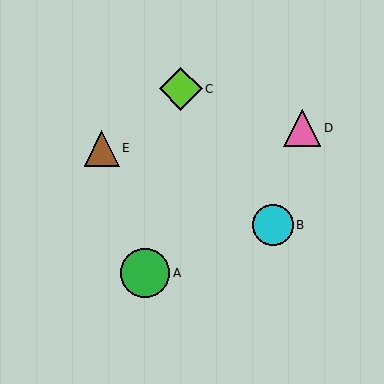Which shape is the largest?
The green circle (labeled A) is the largest.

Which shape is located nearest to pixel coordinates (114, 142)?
The brown triangle (labeled E) at (102, 148) is nearest to that location.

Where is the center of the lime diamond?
The center of the lime diamond is at (181, 89).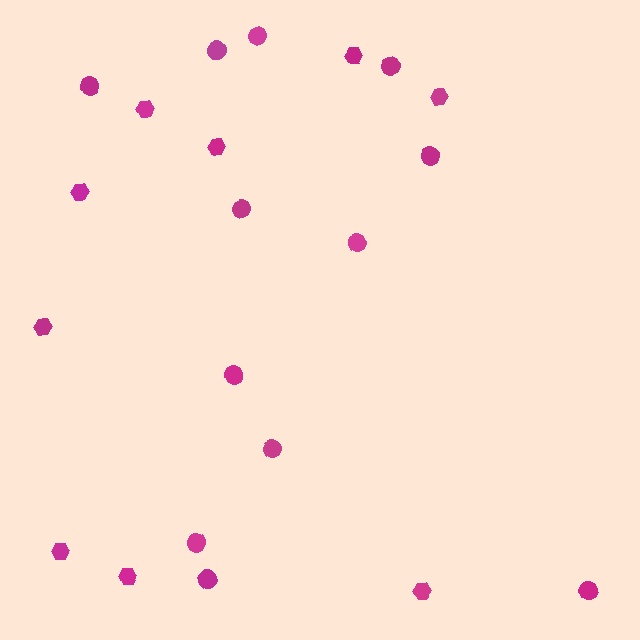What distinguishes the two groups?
There are 2 groups: one group of hexagons (9) and one group of circles (12).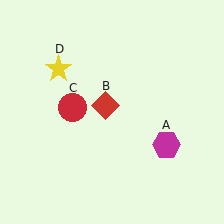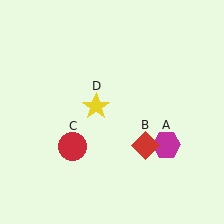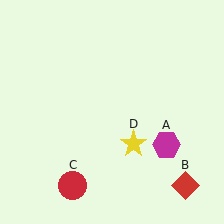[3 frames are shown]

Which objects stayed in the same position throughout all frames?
Magenta hexagon (object A) remained stationary.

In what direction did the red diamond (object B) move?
The red diamond (object B) moved down and to the right.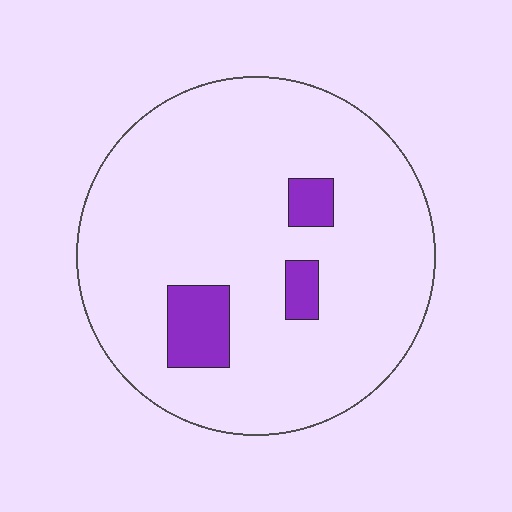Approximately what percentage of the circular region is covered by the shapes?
Approximately 10%.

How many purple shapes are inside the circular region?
3.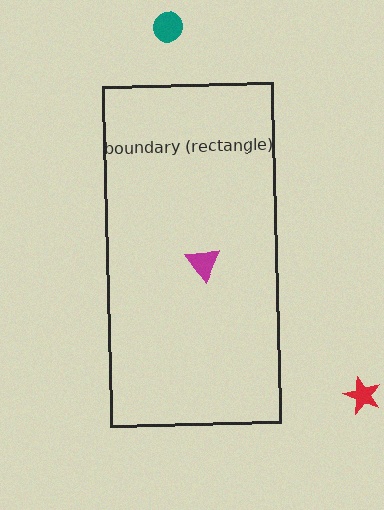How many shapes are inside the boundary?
1 inside, 2 outside.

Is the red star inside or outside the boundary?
Outside.